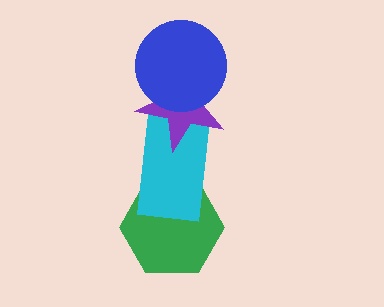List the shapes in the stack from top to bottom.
From top to bottom: the blue circle, the purple star, the cyan rectangle, the green hexagon.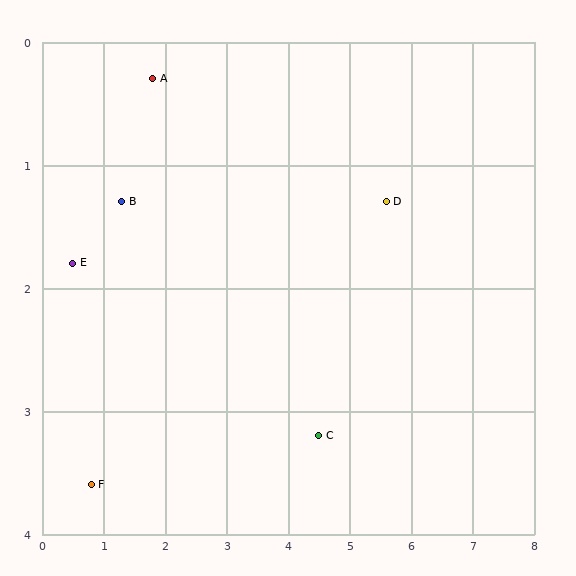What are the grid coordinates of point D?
Point D is at approximately (5.6, 1.3).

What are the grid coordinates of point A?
Point A is at approximately (1.8, 0.3).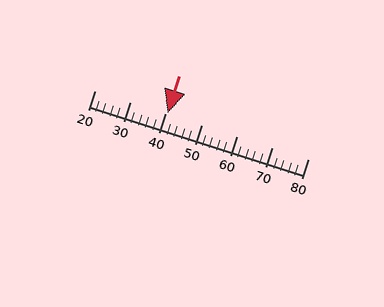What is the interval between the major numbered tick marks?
The major tick marks are spaced 10 units apart.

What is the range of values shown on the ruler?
The ruler shows values from 20 to 80.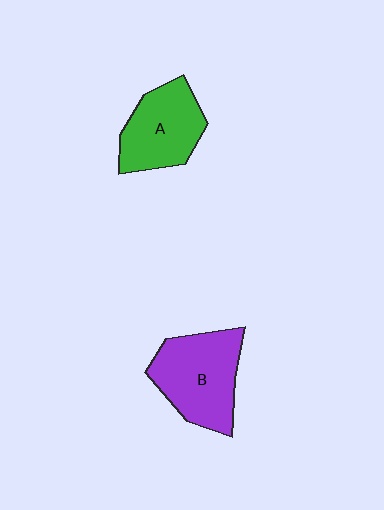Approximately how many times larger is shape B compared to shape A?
Approximately 1.2 times.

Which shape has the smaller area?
Shape A (green).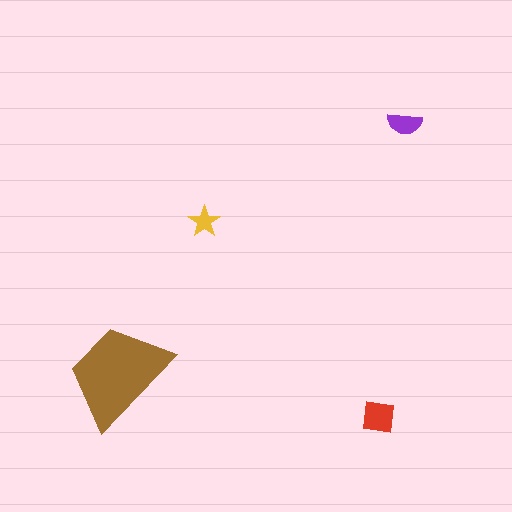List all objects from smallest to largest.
The yellow star, the purple semicircle, the red square, the brown trapezoid.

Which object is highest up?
The purple semicircle is topmost.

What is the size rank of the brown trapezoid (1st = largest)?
1st.